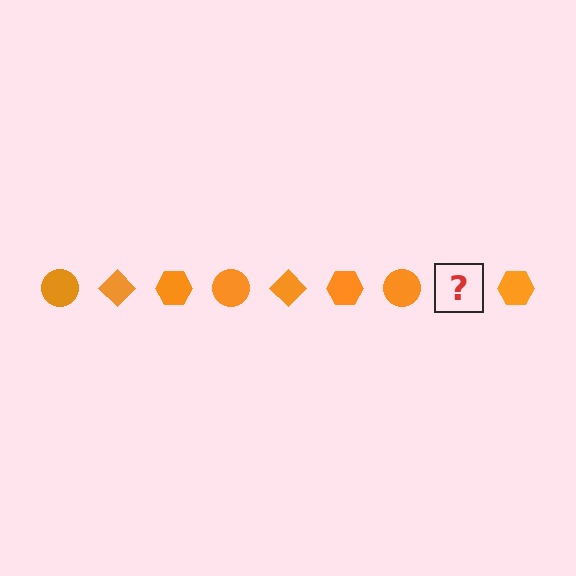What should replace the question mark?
The question mark should be replaced with an orange diamond.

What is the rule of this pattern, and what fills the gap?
The rule is that the pattern cycles through circle, diamond, hexagon shapes in orange. The gap should be filled with an orange diamond.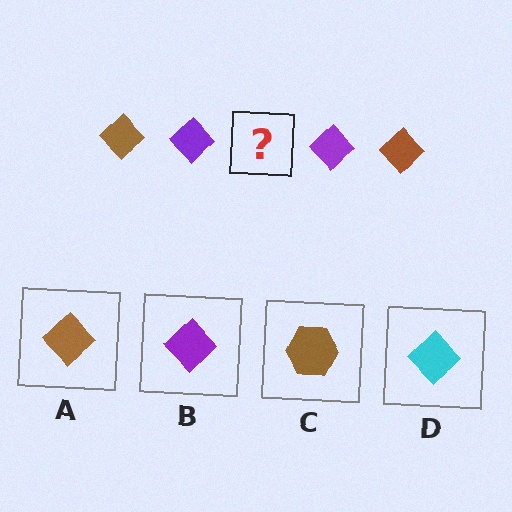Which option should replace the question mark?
Option A.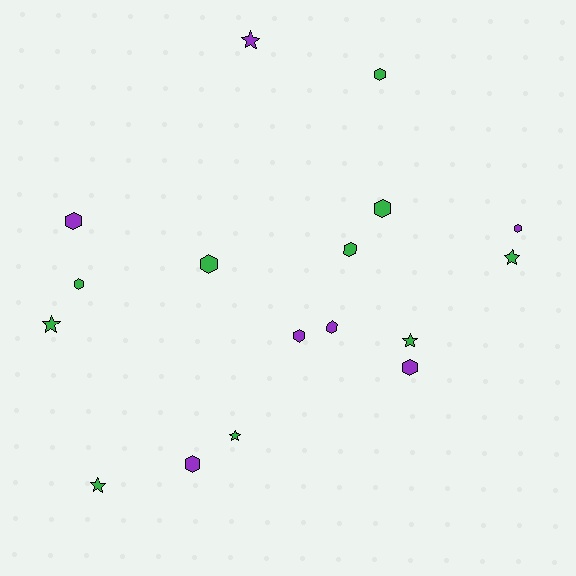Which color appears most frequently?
Green, with 10 objects.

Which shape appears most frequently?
Hexagon, with 11 objects.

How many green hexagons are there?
There are 5 green hexagons.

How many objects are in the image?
There are 17 objects.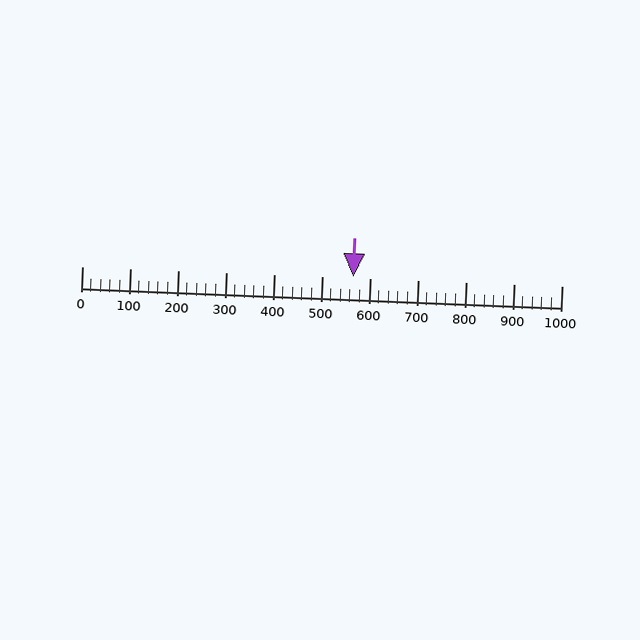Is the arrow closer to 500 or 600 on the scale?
The arrow is closer to 600.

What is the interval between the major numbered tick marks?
The major tick marks are spaced 100 units apart.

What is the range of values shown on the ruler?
The ruler shows values from 0 to 1000.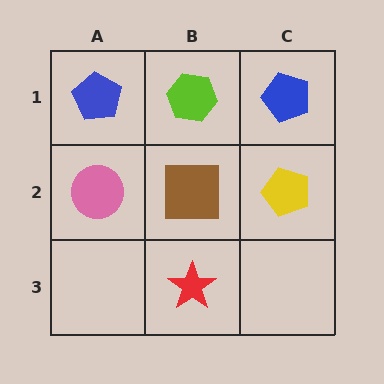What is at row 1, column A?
A blue pentagon.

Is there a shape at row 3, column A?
No, that cell is empty.